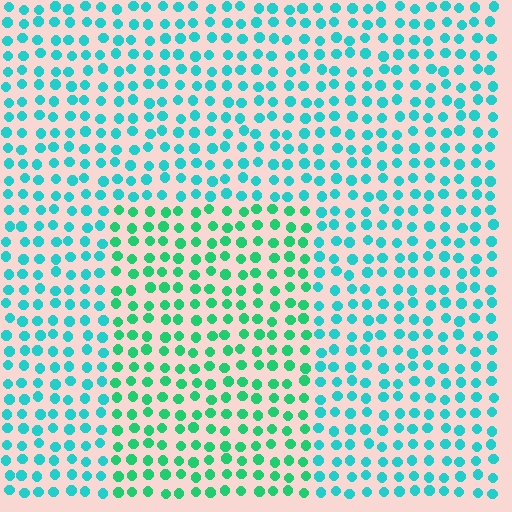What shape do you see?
I see a rectangle.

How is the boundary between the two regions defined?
The boundary is defined purely by a slight shift in hue (about 31 degrees). Spacing, size, and orientation are identical on both sides.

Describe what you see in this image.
The image is filled with small cyan elements in a uniform arrangement. A rectangle-shaped region is visible where the elements are tinted to a slightly different hue, forming a subtle color boundary.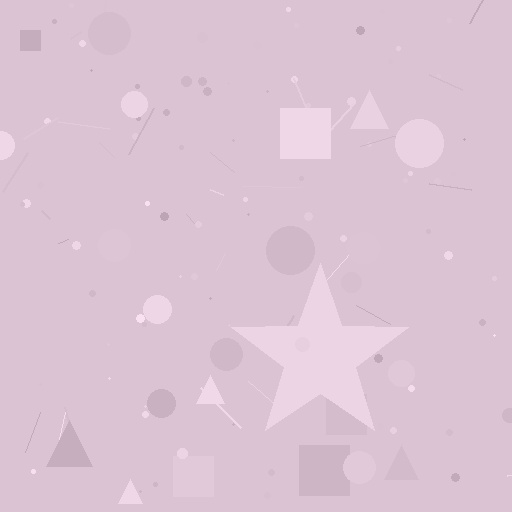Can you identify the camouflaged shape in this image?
The camouflaged shape is a star.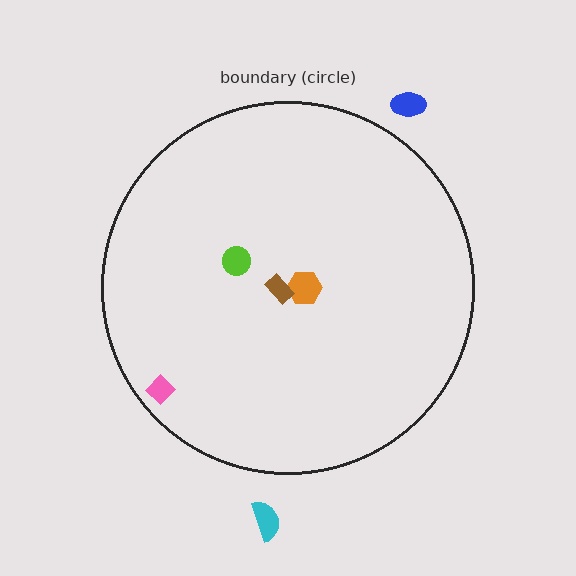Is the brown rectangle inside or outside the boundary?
Inside.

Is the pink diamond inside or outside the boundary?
Inside.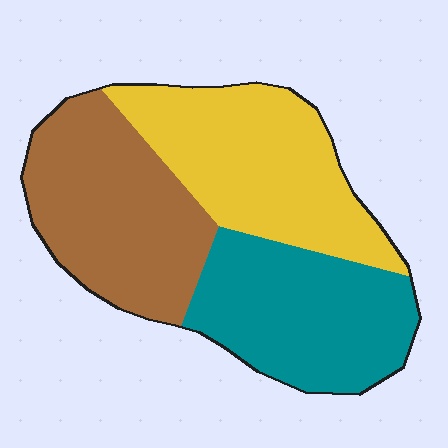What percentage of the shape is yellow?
Yellow takes up between a quarter and a half of the shape.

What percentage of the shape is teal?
Teal covers roughly 30% of the shape.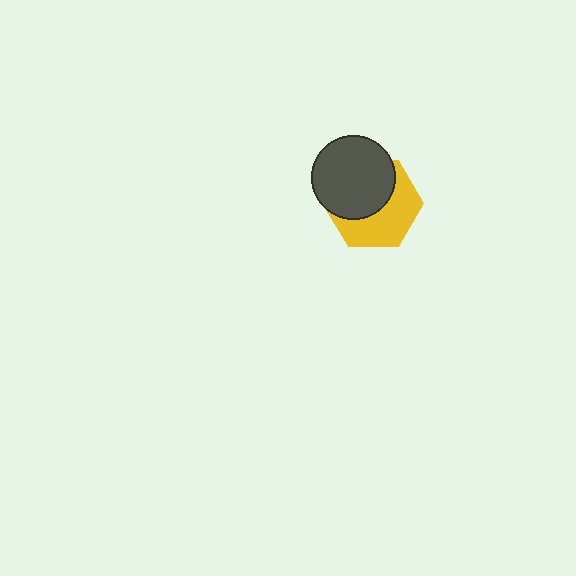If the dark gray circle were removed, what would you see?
You would see the complete yellow hexagon.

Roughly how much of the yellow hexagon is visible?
About half of it is visible (roughly 50%).